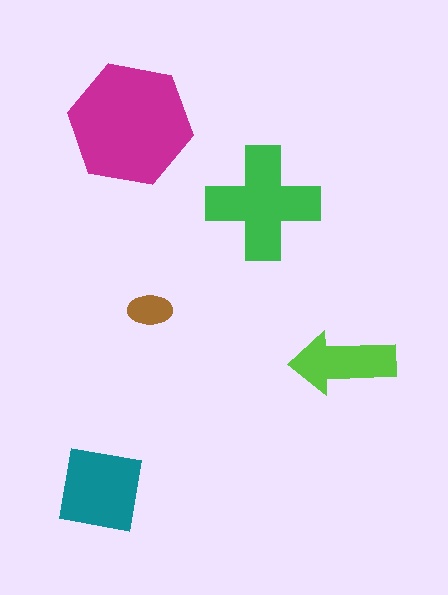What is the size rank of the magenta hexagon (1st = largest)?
1st.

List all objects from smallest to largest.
The brown ellipse, the lime arrow, the teal square, the green cross, the magenta hexagon.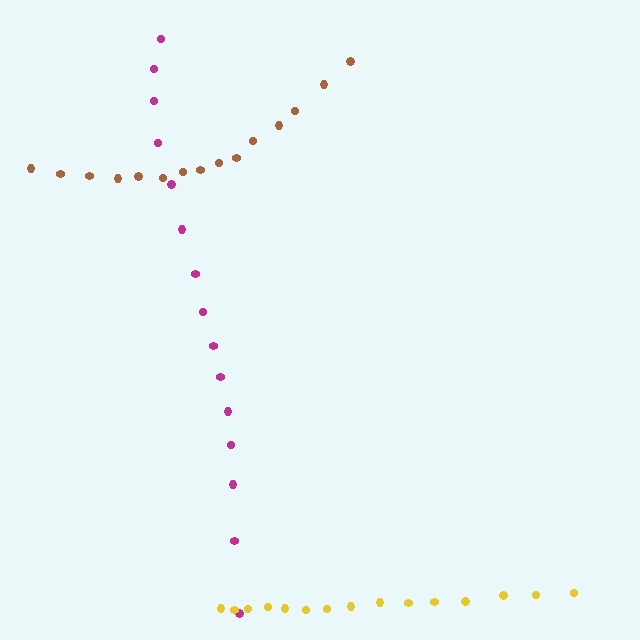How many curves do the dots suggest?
There are 3 distinct paths.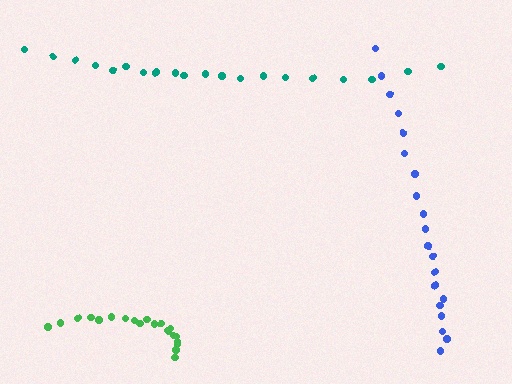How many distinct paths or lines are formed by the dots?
There are 3 distinct paths.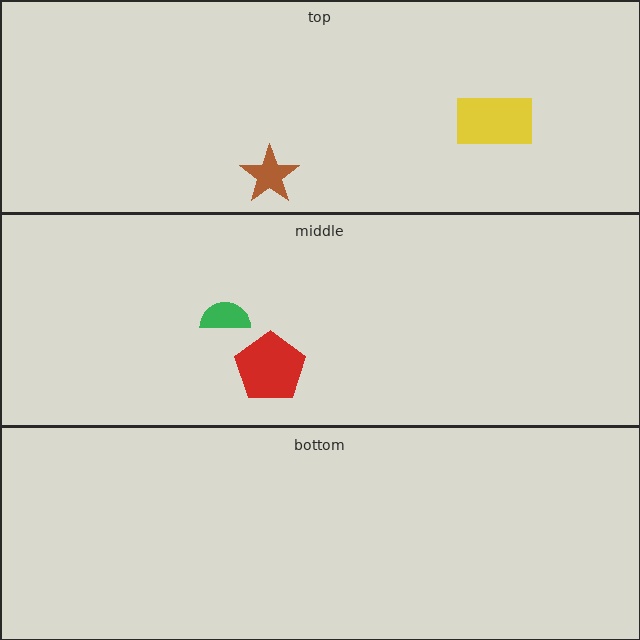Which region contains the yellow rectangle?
The top region.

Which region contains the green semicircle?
The middle region.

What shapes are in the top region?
The yellow rectangle, the brown star.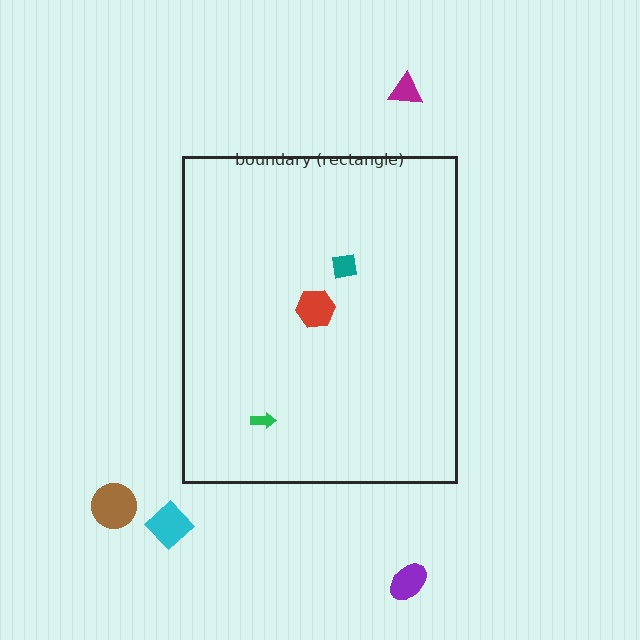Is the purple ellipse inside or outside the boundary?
Outside.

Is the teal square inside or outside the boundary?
Inside.